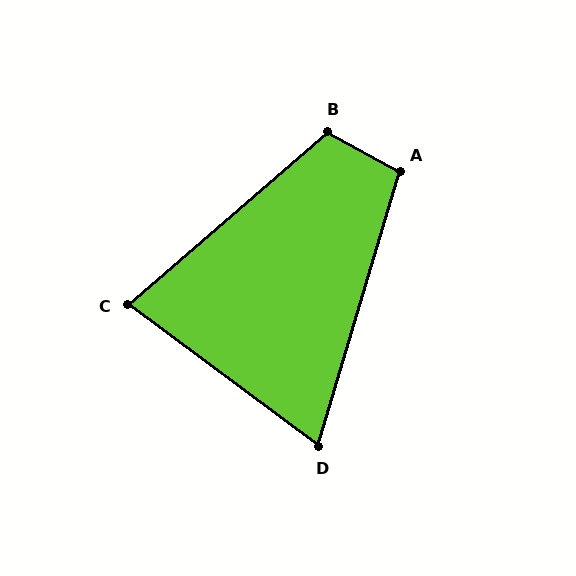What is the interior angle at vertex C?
Approximately 78 degrees (acute).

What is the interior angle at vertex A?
Approximately 102 degrees (obtuse).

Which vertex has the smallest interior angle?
D, at approximately 70 degrees.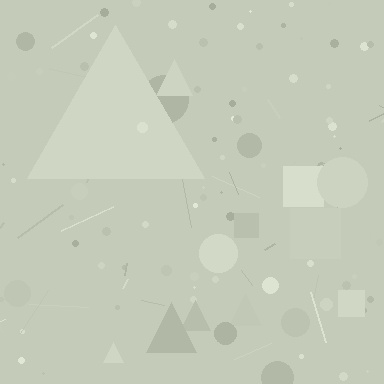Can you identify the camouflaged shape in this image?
The camouflaged shape is a triangle.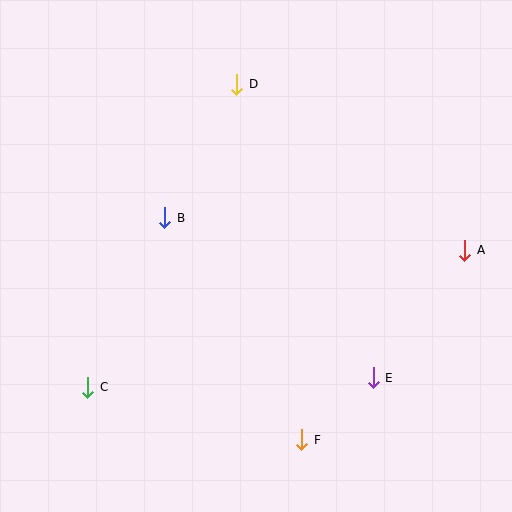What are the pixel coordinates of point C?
Point C is at (88, 387).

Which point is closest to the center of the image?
Point B at (165, 218) is closest to the center.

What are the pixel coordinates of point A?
Point A is at (465, 250).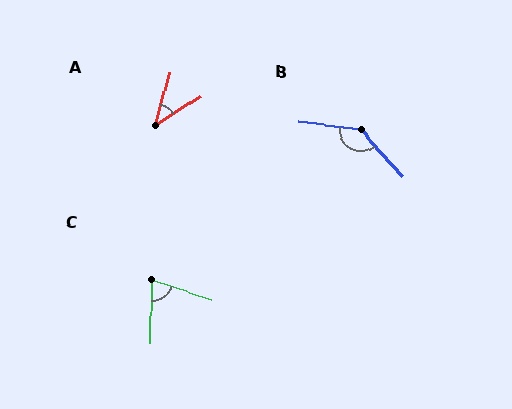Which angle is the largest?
B, at approximately 138 degrees.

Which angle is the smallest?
A, at approximately 42 degrees.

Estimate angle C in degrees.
Approximately 73 degrees.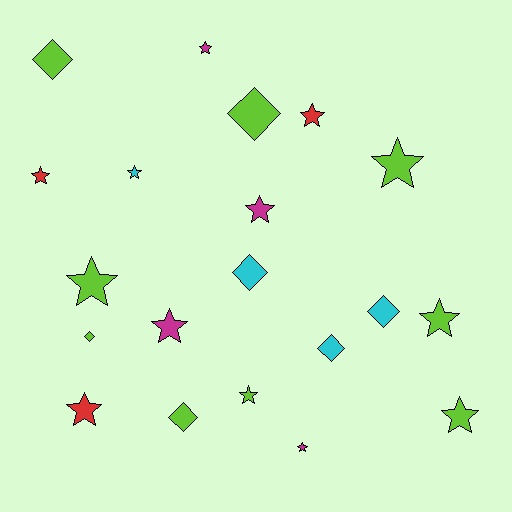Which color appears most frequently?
Lime, with 9 objects.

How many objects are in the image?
There are 20 objects.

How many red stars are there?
There are 3 red stars.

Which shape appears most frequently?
Star, with 13 objects.